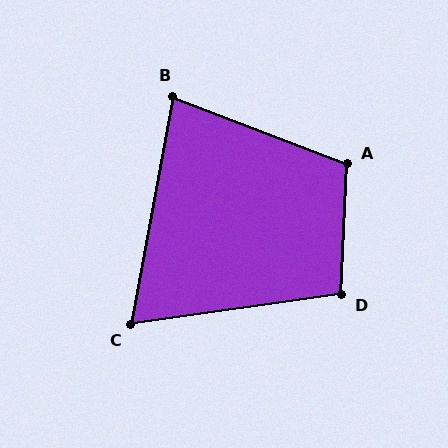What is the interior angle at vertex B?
Approximately 79 degrees (acute).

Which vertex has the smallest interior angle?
C, at approximately 71 degrees.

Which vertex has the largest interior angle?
A, at approximately 109 degrees.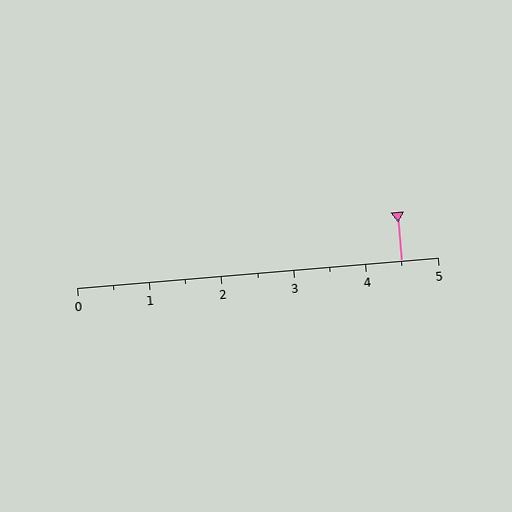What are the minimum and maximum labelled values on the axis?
The axis runs from 0 to 5.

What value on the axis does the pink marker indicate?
The marker indicates approximately 4.5.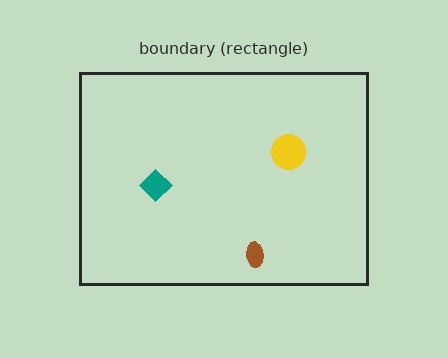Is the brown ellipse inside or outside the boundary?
Inside.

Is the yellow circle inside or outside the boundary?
Inside.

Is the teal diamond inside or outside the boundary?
Inside.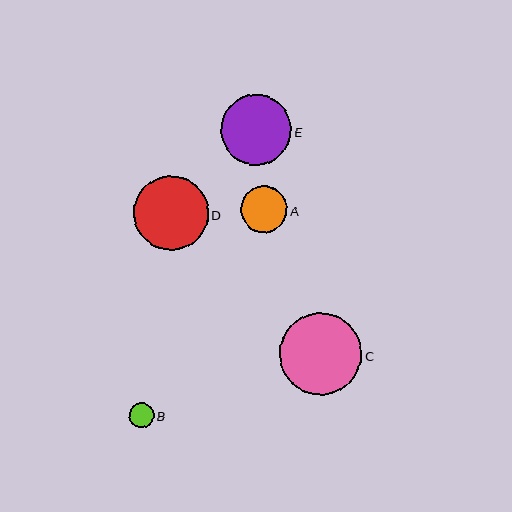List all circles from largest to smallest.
From largest to smallest: C, D, E, A, B.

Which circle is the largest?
Circle C is the largest with a size of approximately 82 pixels.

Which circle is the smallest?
Circle B is the smallest with a size of approximately 25 pixels.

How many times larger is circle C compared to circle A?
Circle C is approximately 1.7 times the size of circle A.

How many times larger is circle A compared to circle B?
Circle A is approximately 1.8 times the size of circle B.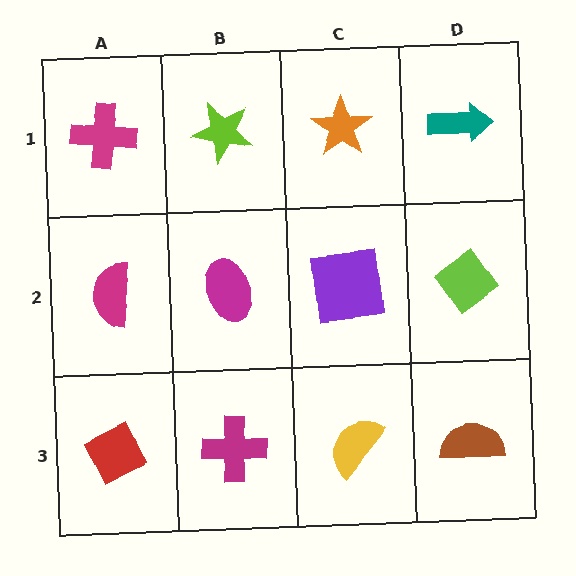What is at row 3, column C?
A yellow semicircle.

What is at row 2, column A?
A magenta semicircle.